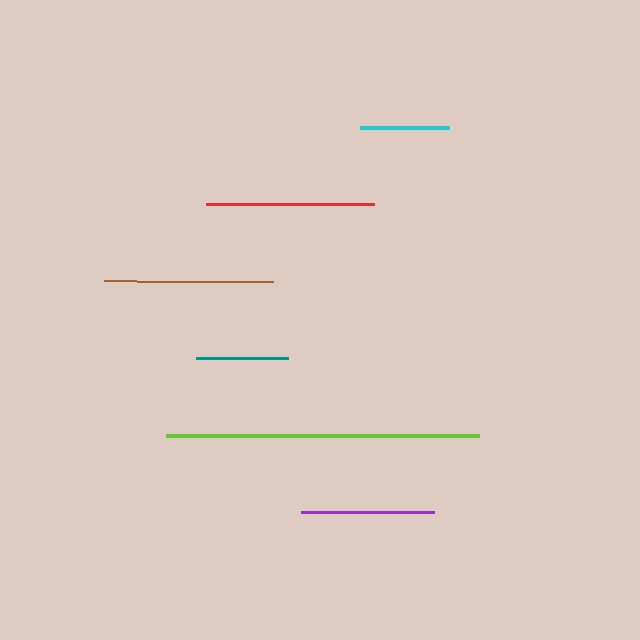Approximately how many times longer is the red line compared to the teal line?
The red line is approximately 1.8 times the length of the teal line.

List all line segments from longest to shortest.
From longest to shortest: lime, brown, red, purple, teal, cyan.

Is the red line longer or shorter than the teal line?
The red line is longer than the teal line.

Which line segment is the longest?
The lime line is the longest at approximately 314 pixels.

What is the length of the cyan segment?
The cyan segment is approximately 89 pixels long.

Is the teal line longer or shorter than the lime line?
The lime line is longer than the teal line.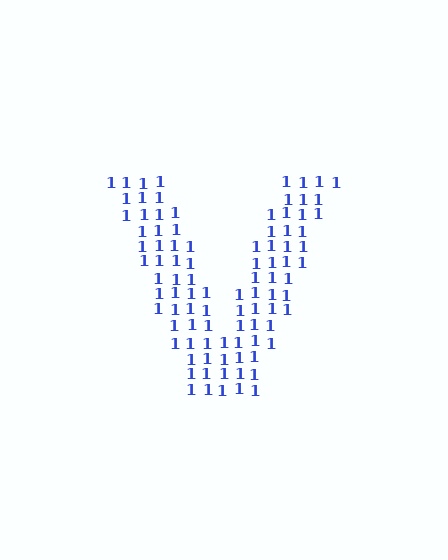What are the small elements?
The small elements are digit 1's.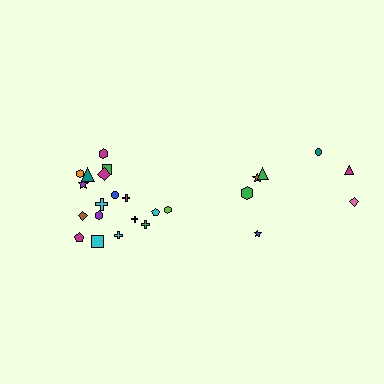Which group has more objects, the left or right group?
The left group.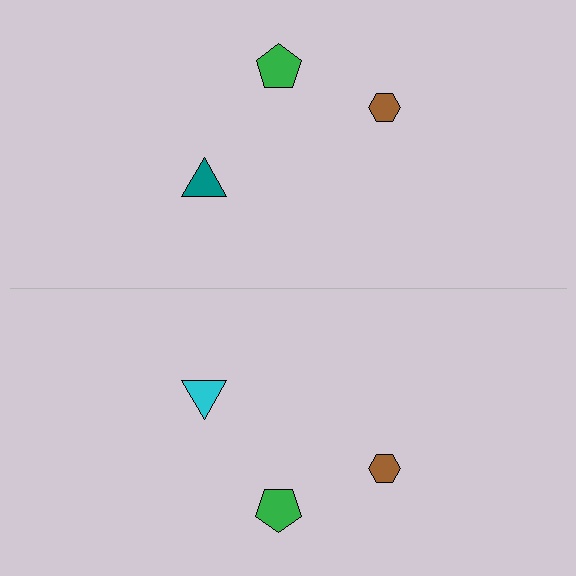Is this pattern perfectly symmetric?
No, the pattern is not perfectly symmetric. The cyan triangle on the bottom side breaks the symmetry — its mirror counterpart is teal.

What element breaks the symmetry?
The cyan triangle on the bottom side breaks the symmetry — its mirror counterpart is teal.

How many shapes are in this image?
There are 6 shapes in this image.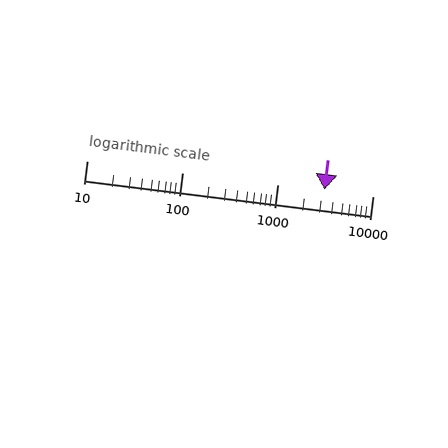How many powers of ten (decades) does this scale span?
The scale spans 3 decades, from 10 to 10000.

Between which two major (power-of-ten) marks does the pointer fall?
The pointer is between 1000 and 10000.